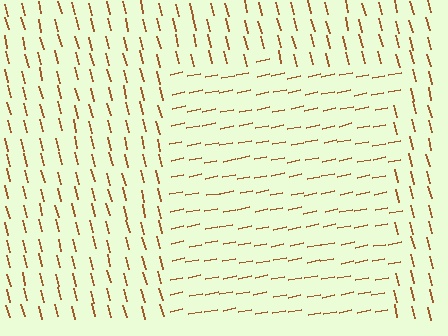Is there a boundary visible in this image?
Yes, there is a texture boundary formed by a change in line orientation.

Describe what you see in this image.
The image is filled with small brown line segments. A rectangle region in the image has lines oriented differently from the surrounding lines, creating a visible texture boundary.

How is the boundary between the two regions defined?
The boundary is defined purely by a change in line orientation (approximately 87 degrees difference). All lines are the same color and thickness.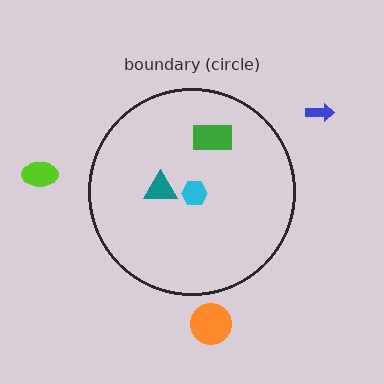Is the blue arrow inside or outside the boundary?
Outside.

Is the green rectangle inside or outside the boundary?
Inside.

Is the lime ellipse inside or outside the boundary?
Outside.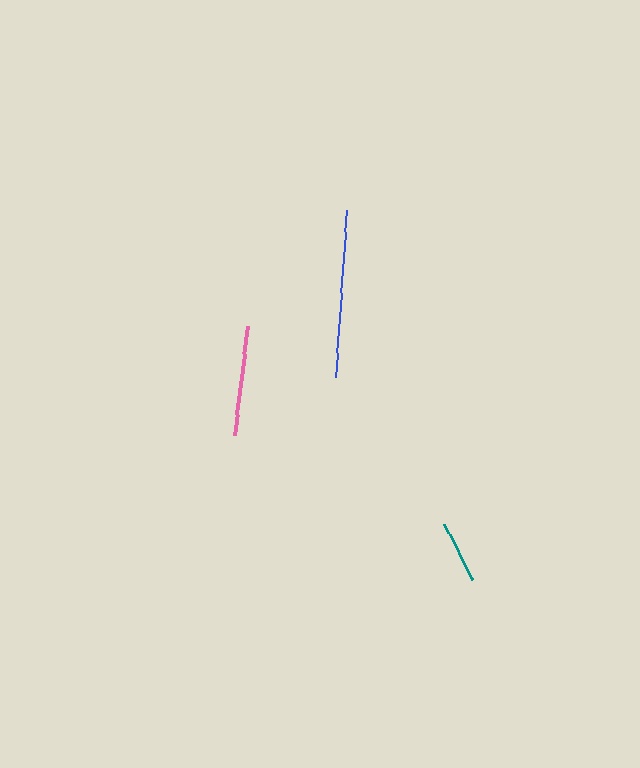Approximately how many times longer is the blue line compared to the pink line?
The blue line is approximately 1.5 times the length of the pink line.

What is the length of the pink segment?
The pink segment is approximately 110 pixels long.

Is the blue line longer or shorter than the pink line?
The blue line is longer than the pink line.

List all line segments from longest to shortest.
From longest to shortest: blue, pink, teal.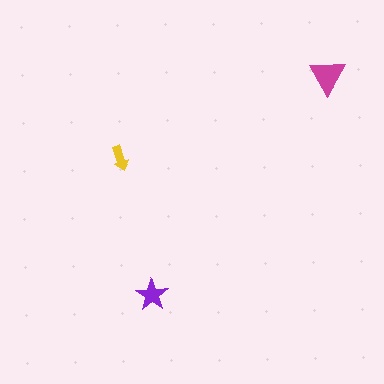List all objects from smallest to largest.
The yellow arrow, the purple star, the magenta triangle.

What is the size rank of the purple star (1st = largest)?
2nd.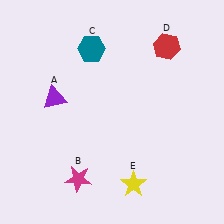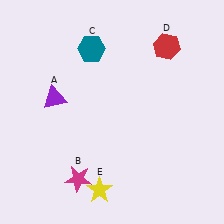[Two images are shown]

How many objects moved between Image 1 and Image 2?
1 object moved between the two images.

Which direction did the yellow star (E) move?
The yellow star (E) moved left.